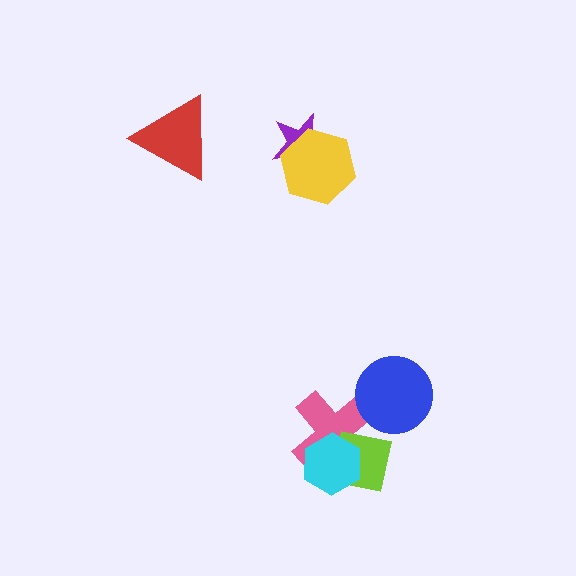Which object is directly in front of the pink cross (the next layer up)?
The lime square is directly in front of the pink cross.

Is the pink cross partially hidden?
Yes, it is partially covered by another shape.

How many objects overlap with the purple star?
1 object overlaps with the purple star.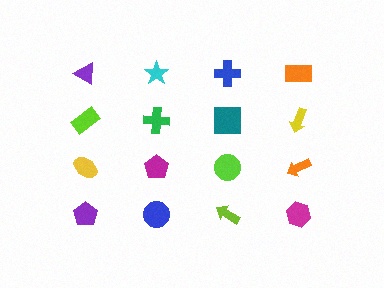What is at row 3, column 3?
A lime circle.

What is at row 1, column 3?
A blue cross.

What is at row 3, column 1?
A yellow ellipse.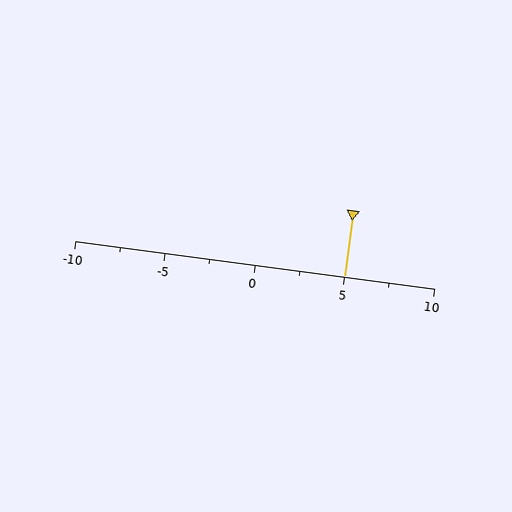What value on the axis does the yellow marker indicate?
The marker indicates approximately 5.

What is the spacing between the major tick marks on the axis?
The major ticks are spaced 5 apart.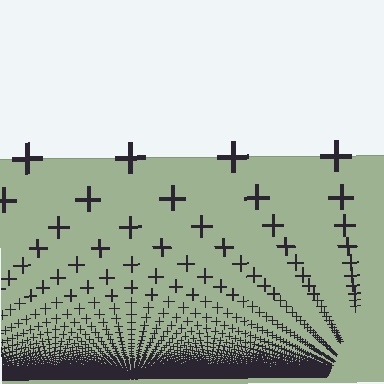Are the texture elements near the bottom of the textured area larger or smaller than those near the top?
Smaller. The gradient is inverted — elements near the bottom are smaller and denser.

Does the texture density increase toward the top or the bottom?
Density increases toward the bottom.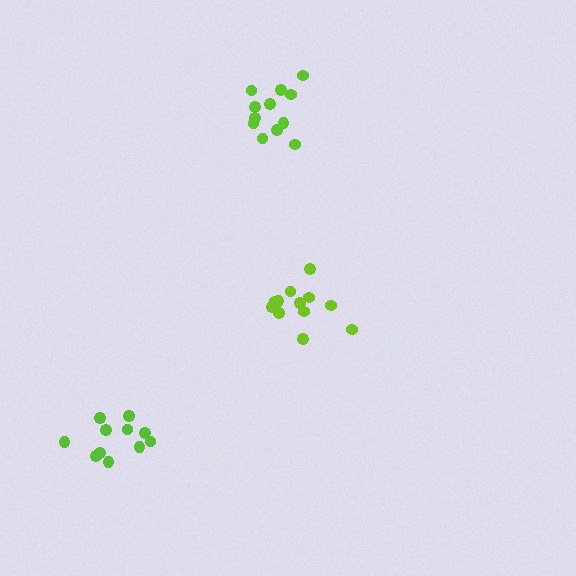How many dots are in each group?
Group 1: 12 dots, Group 2: 12 dots, Group 3: 11 dots (35 total).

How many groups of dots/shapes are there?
There are 3 groups.